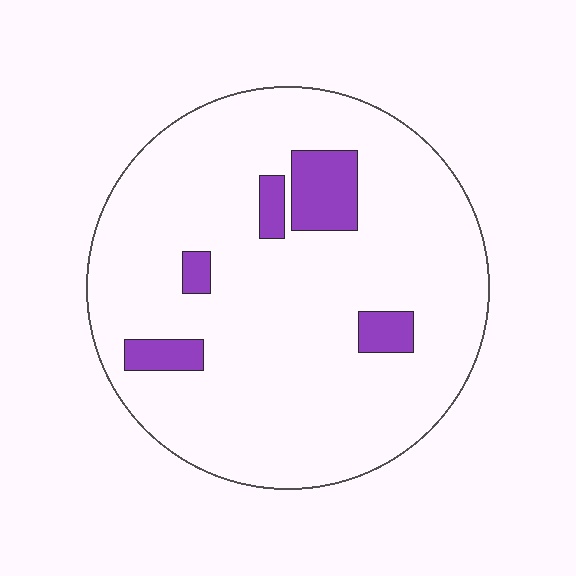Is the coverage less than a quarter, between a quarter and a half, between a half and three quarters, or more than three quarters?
Less than a quarter.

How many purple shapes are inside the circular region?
5.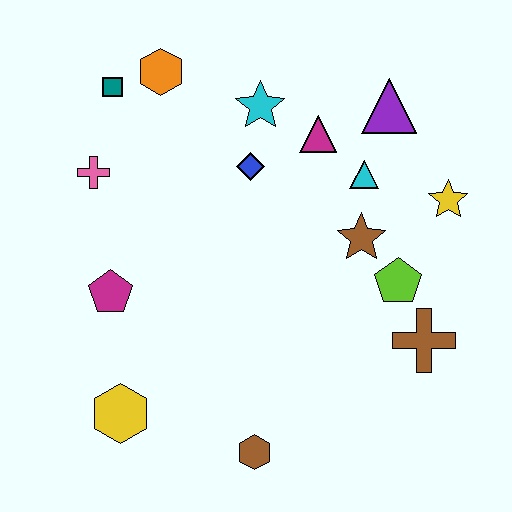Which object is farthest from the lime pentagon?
The teal square is farthest from the lime pentagon.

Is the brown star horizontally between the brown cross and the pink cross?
Yes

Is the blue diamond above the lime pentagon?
Yes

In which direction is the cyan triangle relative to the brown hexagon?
The cyan triangle is above the brown hexagon.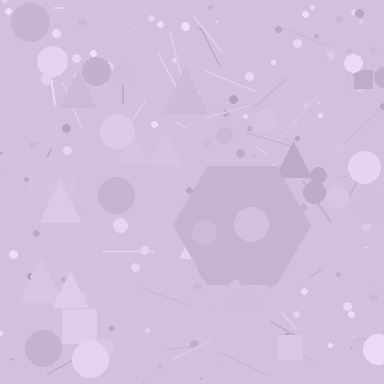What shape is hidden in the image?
A hexagon is hidden in the image.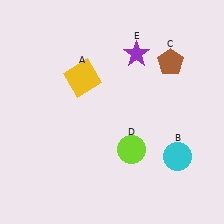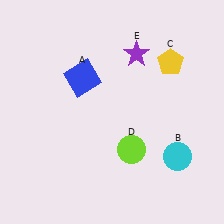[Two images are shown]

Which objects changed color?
A changed from yellow to blue. C changed from brown to yellow.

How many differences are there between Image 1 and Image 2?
There are 2 differences between the two images.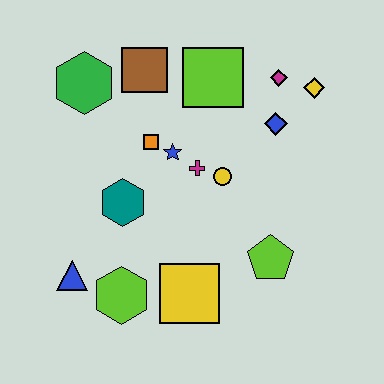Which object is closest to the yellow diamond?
The magenta diamond is closest to the yellow diamond.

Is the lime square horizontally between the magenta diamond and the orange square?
Yes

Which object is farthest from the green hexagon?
The lime pentagon is farthest from the green hexagon.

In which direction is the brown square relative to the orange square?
The brown square is above the orange square.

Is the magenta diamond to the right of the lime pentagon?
Yes